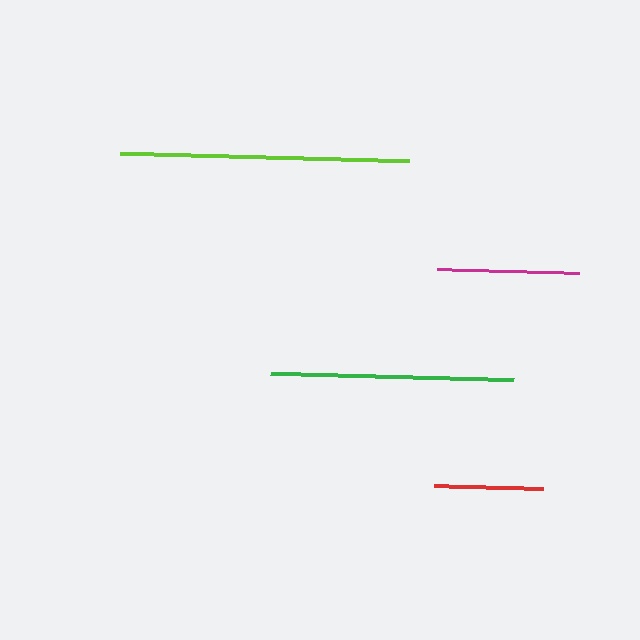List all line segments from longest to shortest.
From longest to shortest: lime, green, magenta, red.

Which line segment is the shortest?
The red line is the shortest at approximately 109 pixels.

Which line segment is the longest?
The lime line is the longest at approximately 289 pixels.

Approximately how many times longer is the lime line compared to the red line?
The lime line is approximately 2.6 times the length of the red line.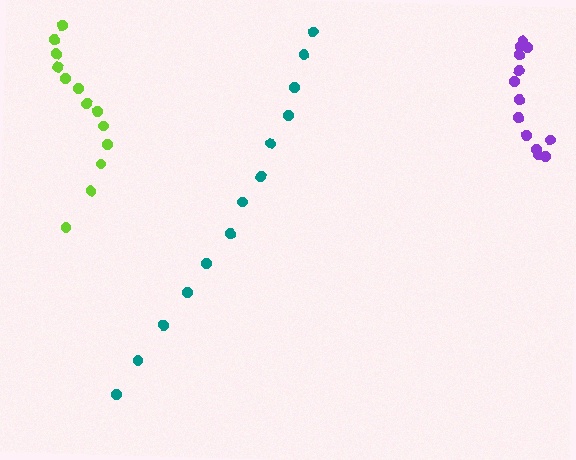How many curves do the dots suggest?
There are 3 distinct paths.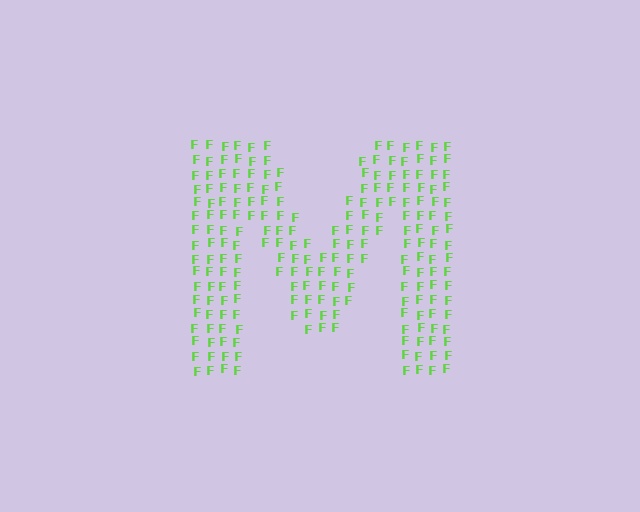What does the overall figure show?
The overall figure shows the letter M.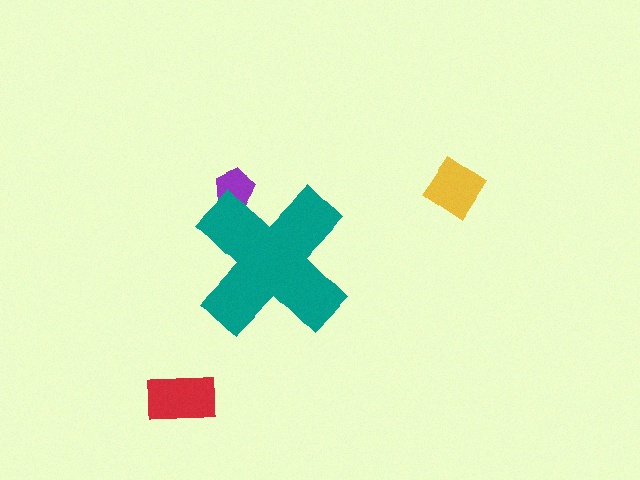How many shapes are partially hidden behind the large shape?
1 shape is partially hidden.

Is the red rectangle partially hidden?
No, the red rectangle is fully visible.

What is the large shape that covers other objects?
A teal cross.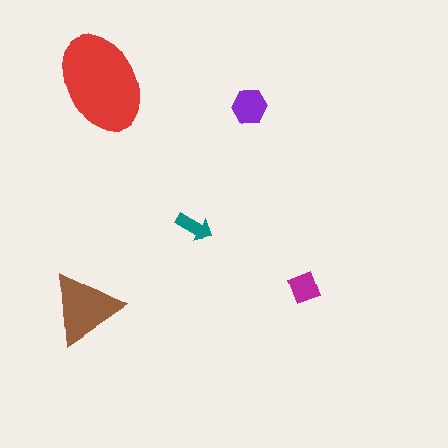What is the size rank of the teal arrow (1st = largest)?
5th.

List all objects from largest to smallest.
The red ellipse, the brown triangle, the purple hexagon, the magenta diamond, the teal arrow.